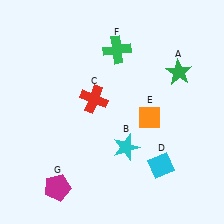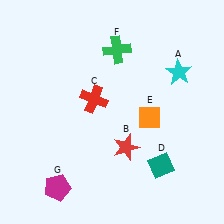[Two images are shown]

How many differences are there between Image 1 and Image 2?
There are 3 differences between the two images.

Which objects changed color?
A changed from green to cyan. B changed from cyan to red. D changed from cyan to teal.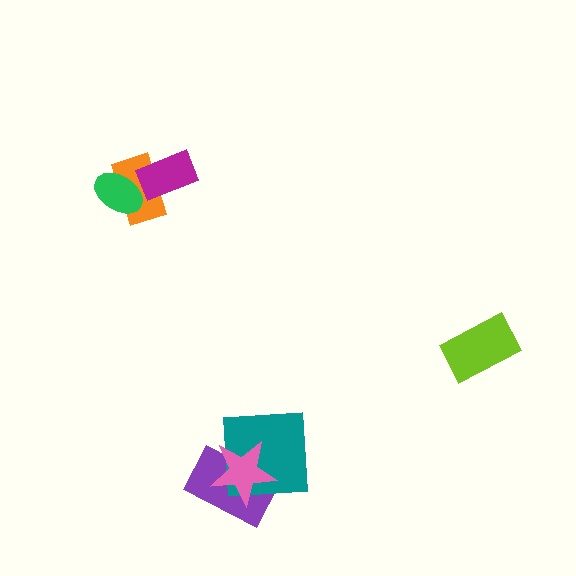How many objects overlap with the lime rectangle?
0 objects overlap with the lime rectangle.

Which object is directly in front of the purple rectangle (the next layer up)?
The teal square is directly in front of the purple rectangle.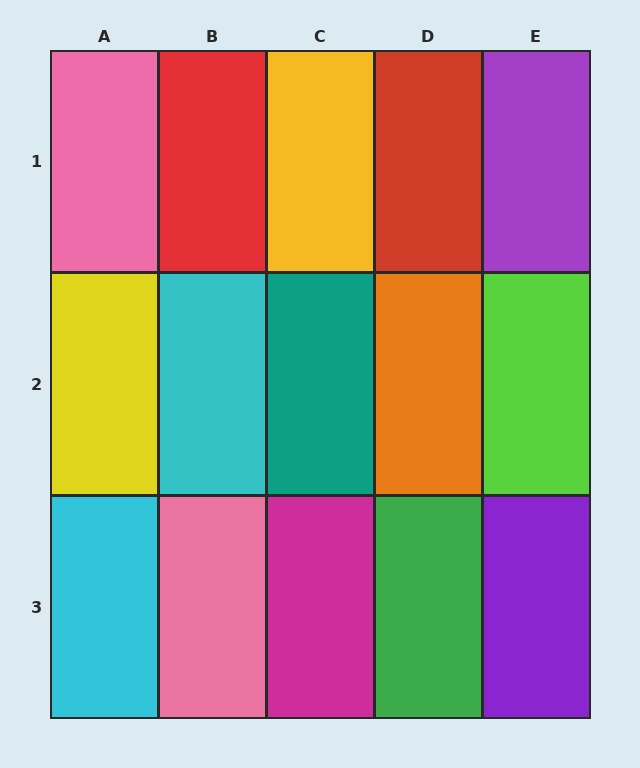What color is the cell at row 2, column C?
Teal.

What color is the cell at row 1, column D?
Red.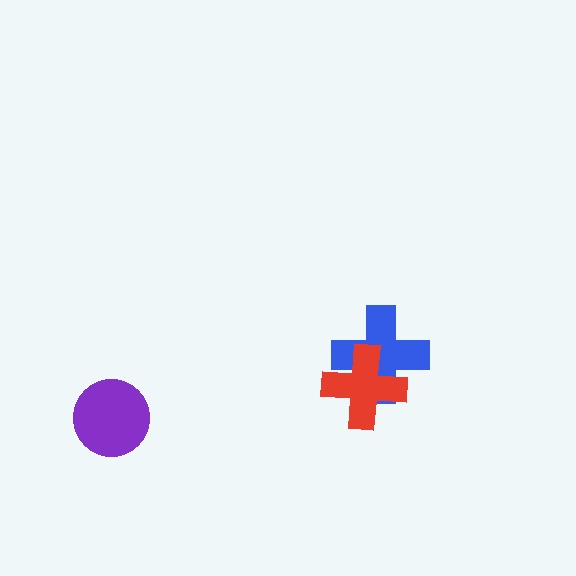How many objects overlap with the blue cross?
1 object overlaps with the blue cross.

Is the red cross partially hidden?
No, no other shape covers it.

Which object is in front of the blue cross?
The red cross is in front of the blue cross.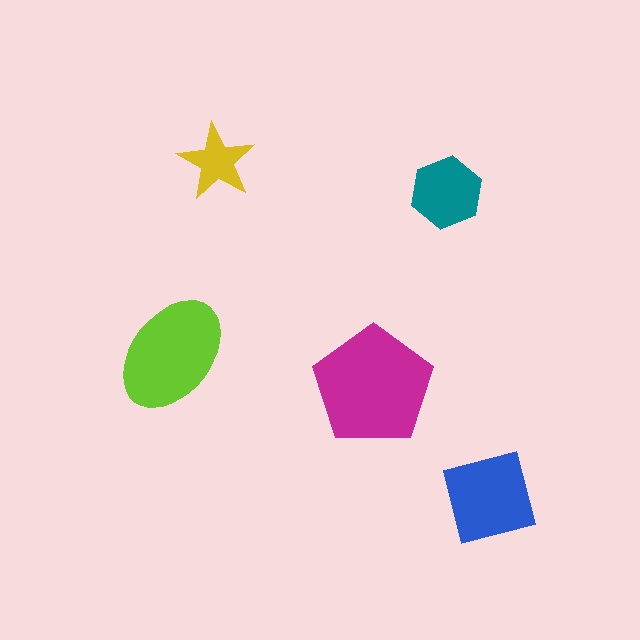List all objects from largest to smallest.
The magenta pentagon, the lime ellipse, the blue square, the teal hexagon, the yellow star.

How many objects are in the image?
There are 5 objects in the image.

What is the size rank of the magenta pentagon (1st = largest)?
1st.